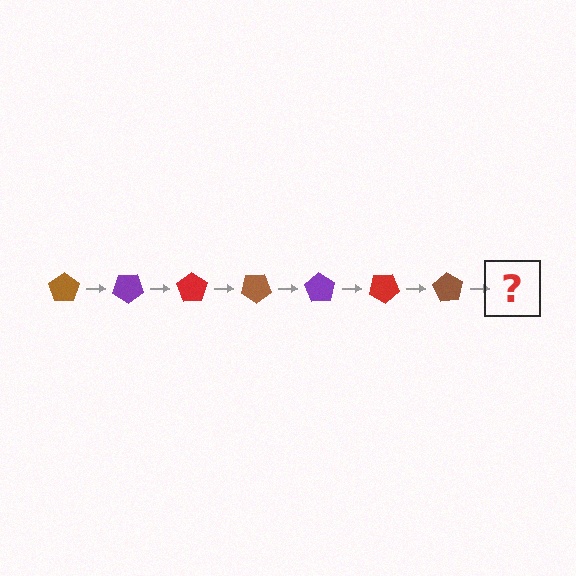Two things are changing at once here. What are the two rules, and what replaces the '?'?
The two rules are that it rotates 35 degrees each step and the color cycles through brown, purple, and red. The '?' should be a purple pentagon, rotated 245 degrees from the start.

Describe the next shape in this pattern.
It should be a purple pentagon, rotated 245 degrees from the start.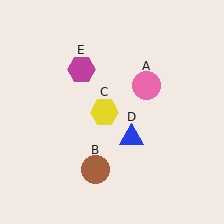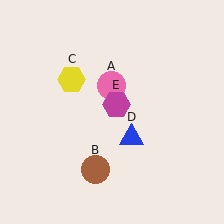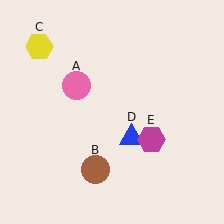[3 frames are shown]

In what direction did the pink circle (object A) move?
The pink circle (object A) moved left.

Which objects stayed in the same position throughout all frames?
Brown circle (object B) and blue triangle (object D) remained stationary.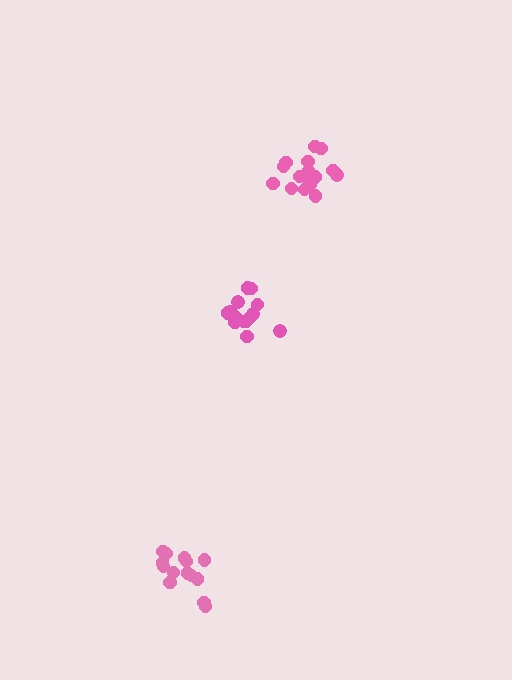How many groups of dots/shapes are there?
There are 3 groups.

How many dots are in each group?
Group 1: 14 dots, Group 2: 14 dots, Group 3: 16 dots (44 total).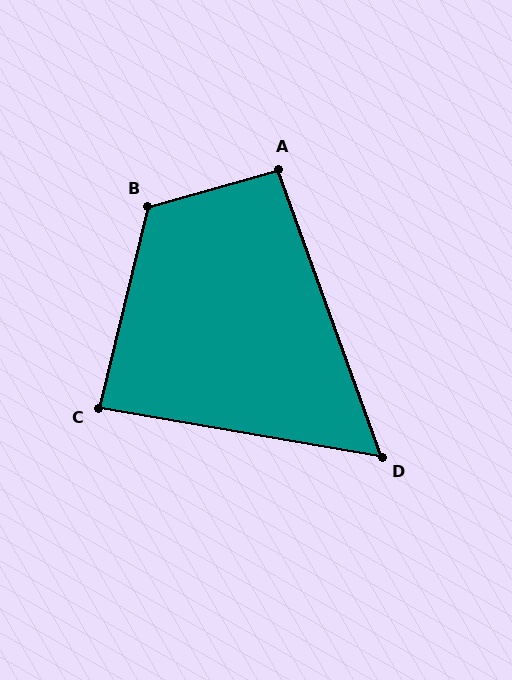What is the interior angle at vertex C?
Approximately 86 degrees (approximately right).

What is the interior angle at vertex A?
Approximately 94 degrees (approximately right).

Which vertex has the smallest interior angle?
D, at approximately 61 degrees.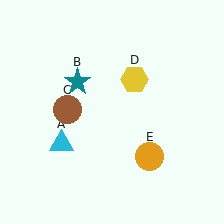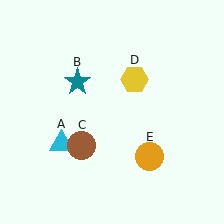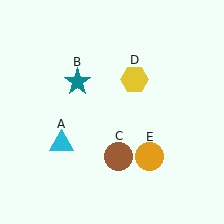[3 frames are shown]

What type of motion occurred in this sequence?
The brown circle (object C) rotated counterclockwise around the center of the scene.